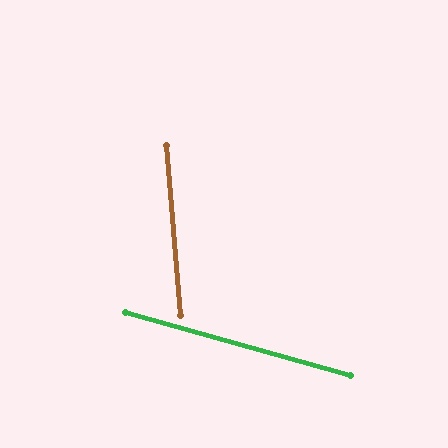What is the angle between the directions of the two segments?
Approximately 70 degrees.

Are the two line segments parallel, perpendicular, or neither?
Neither parallel nor perpendicular — they differ by about 70°.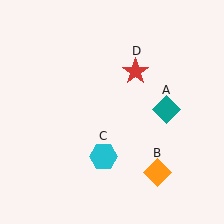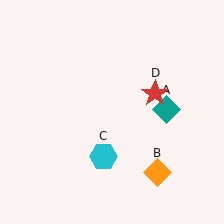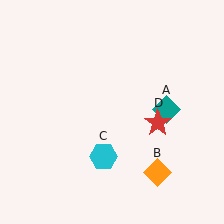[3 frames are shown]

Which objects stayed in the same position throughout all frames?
Teal diamond (object A) and orange diamond (object B) and cyan hexagon (object C) remained stationary.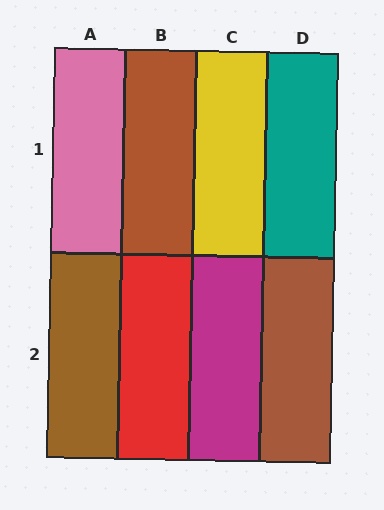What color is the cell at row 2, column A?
Brown.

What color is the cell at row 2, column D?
Brown.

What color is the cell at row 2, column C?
Magenta.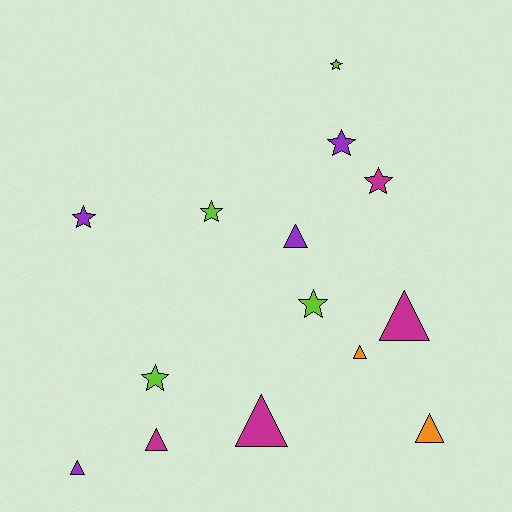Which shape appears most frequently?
Triangle, with 7 objects.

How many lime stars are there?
There are 4 lime stars.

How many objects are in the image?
There are 14 objects.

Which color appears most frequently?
Lime, with 4 objects.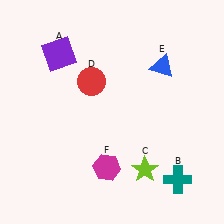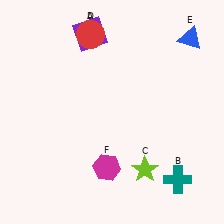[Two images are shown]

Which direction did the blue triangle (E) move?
The blue triangle (E) moved up.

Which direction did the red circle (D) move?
The red circle (D) moved up.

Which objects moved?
The objects that moved are: the purple square (A), the red circle (D), the blue triangle (E).